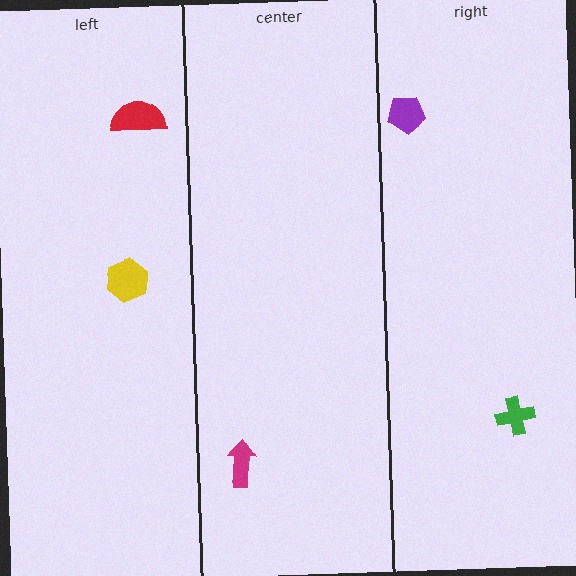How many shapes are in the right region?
2.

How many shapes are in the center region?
1.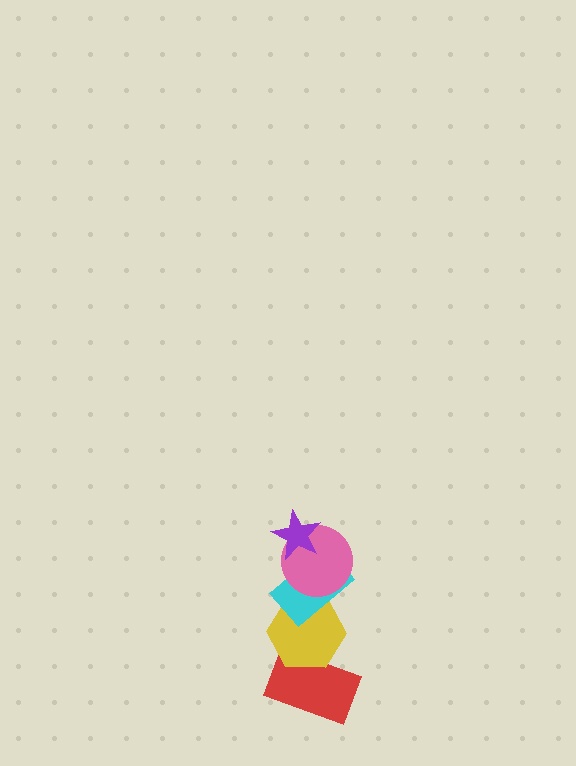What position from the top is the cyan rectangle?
The cyan rectangle is 3rd from the top.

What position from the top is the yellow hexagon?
The yellow hexagon is 4th from the top.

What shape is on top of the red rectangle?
The yellow hexagon is on top of the red rectangle.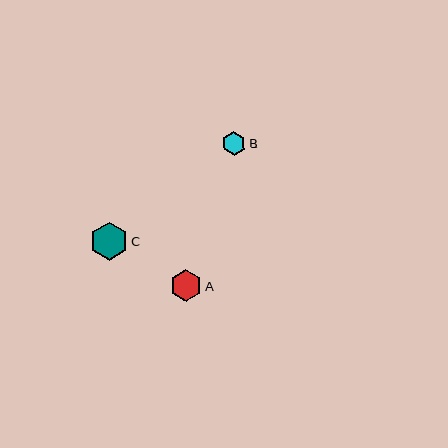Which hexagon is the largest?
Hexagon C is the largest with a size of approximately 38 pixels.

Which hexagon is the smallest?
Hexagon B is the smallest with a size of approximately 24 pixels.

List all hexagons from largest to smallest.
From largest to smallest: C, A, B.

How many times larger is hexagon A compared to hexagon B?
Hexagon A is approximately 1.3 times the size of hexagon B.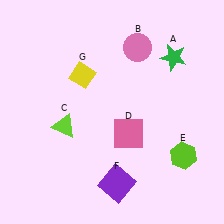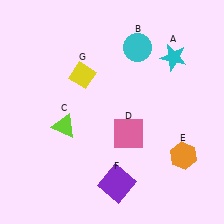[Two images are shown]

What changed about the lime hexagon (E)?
In Image 1, E is lime. In Image 2, it changed to orange.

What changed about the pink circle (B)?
In Image 1, B is pink. In Image 2, it changed to cyan.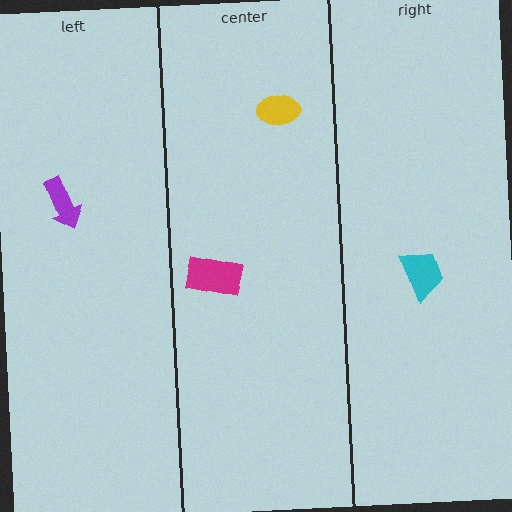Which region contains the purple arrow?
The left region.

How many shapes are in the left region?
1.